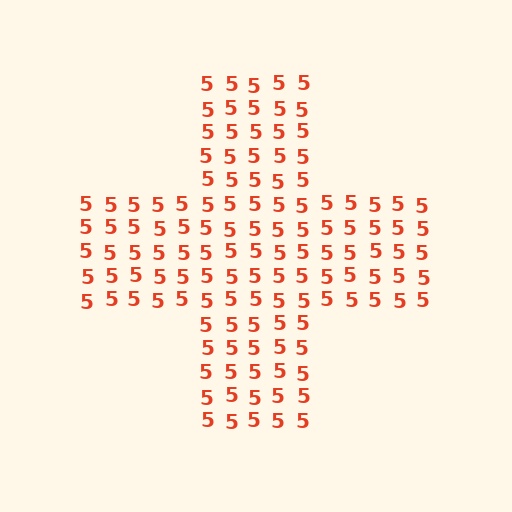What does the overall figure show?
The overall figure shows a cross.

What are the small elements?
The small elements are digit 5's.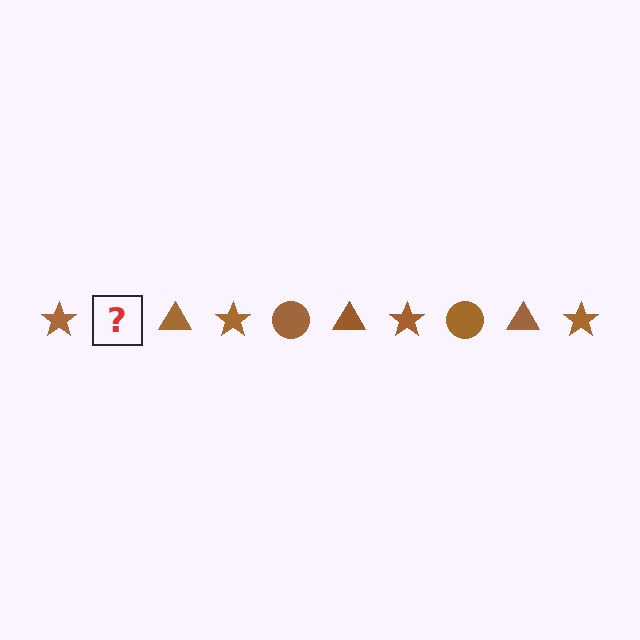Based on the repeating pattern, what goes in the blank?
The blank should be a brown circle.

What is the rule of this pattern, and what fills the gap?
The rule is that the pattern cycles through star, circle, triangle shapes in brown. The gap should be filled with a brown circle.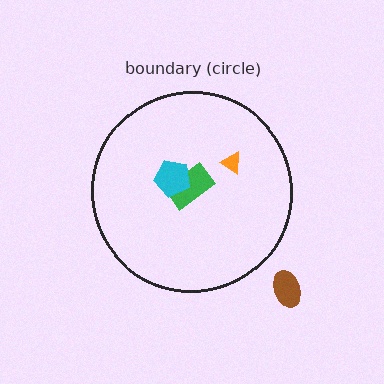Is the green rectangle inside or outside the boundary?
Inside.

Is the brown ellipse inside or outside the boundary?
Outside.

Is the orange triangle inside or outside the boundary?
Inside.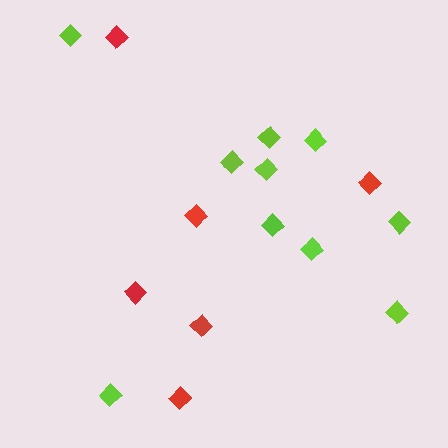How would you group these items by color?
There are 2 groups: one group of red diamonds (6) and one group of lime diamonds (10).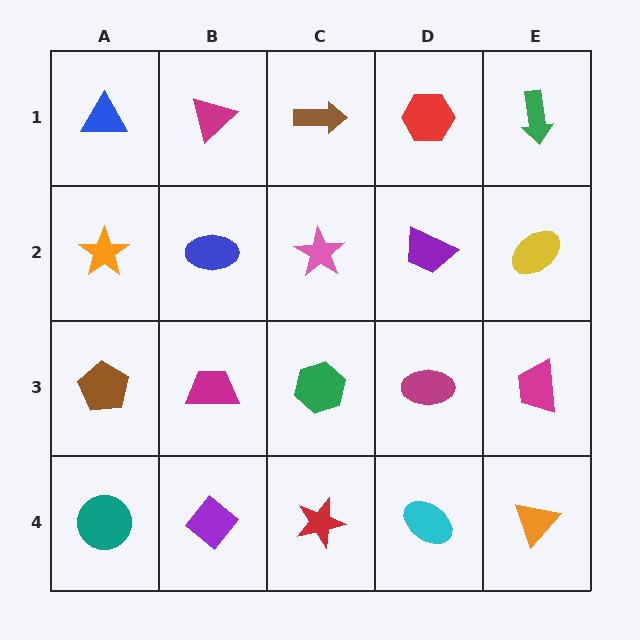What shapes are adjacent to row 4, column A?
A brown pentagon (row 3, column A), a purple diamond (row 4, column B).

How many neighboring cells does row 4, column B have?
3.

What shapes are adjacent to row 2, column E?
A green arrow (row 1, column E), a magenta trapezoid (row 3, column E), a purple trapezoid (row 2, column D).